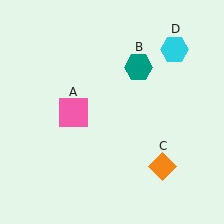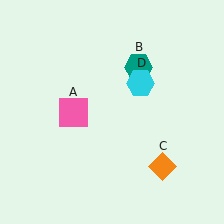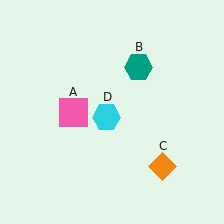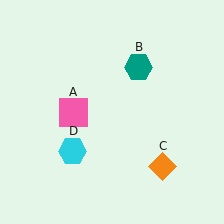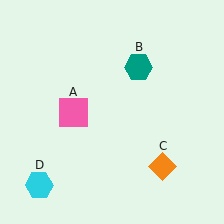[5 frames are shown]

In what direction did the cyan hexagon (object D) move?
The cyan hexagon (object D) moved down and to the left.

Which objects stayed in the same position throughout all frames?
Pink square (object A) and teal hexagon (object B) and orange diamond (object C) remained stationary.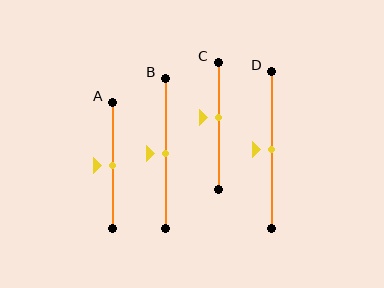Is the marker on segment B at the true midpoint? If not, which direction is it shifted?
Yes, the marker on segment B is at the true midpoint.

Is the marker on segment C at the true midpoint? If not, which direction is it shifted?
No, the marker on segment C is shifted upward by about 7% of the segment length.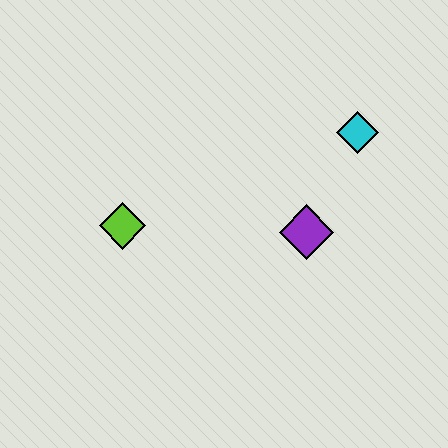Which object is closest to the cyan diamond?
The purple diamond is closest to the cyan diamond.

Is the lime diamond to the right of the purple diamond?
No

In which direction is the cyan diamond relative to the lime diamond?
The cyan diamond is to the right of the lime diamond.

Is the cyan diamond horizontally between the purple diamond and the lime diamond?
No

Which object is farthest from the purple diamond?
The lime diamond is farthest from the purple diamond.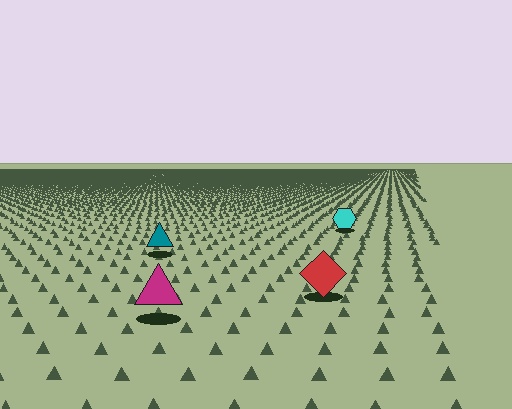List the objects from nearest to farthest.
From nearest to farthest: the magenta triangle, the red diamond, the teal triangle, the cyan hexagon.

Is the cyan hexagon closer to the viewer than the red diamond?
No. The red diamond is closer — you can tell from the texture gradient: the ground texture is coarser near it.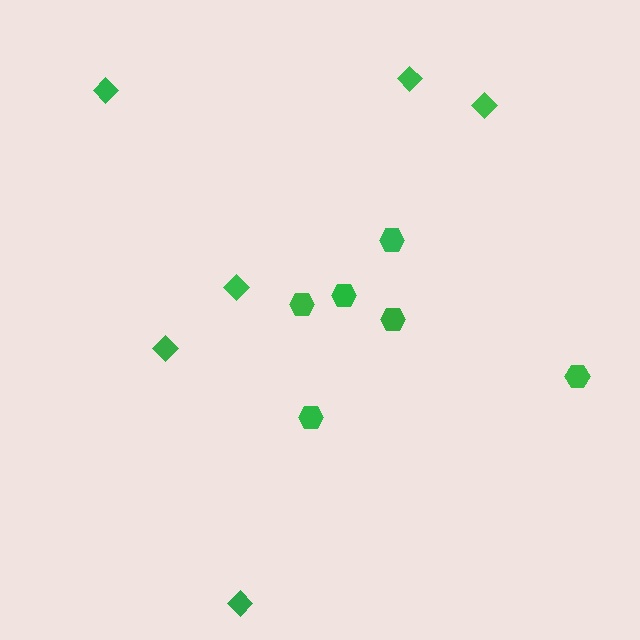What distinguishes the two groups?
There are 2 groups: one group of diamonds (6) and one group of hexagons (6).